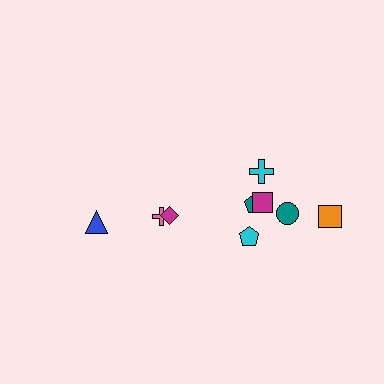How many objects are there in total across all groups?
There are 9 objects.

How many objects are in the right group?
There are 6 objects.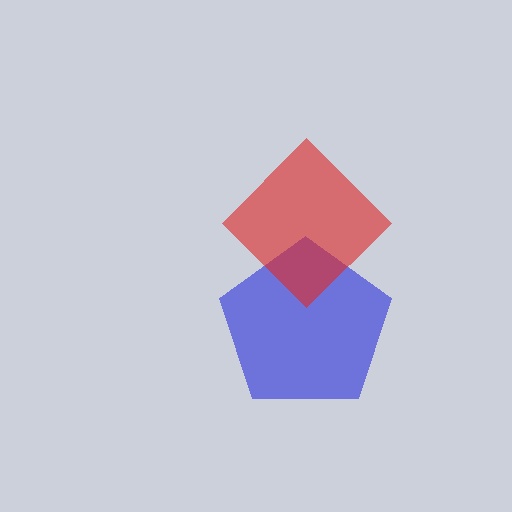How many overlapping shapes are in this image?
There are 2 overlapping shapes in the image.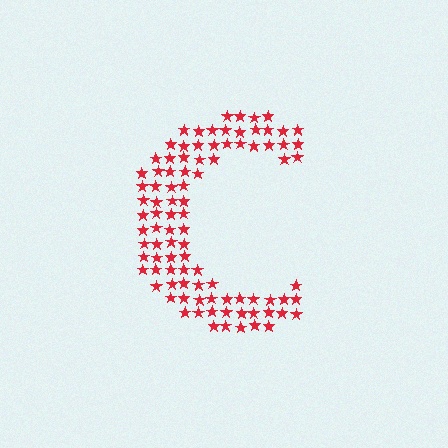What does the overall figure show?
The overall figure shows the letter C.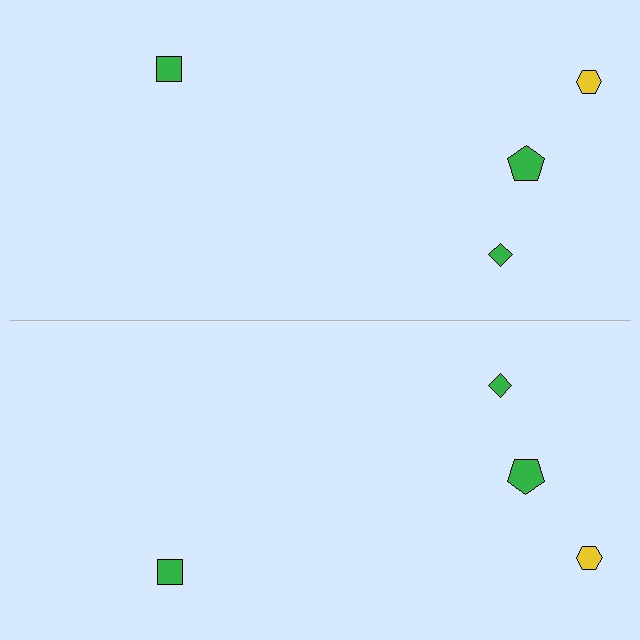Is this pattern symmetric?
Yes, this pattern has bilateral (reflection) symmetry.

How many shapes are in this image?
There are 8 shapes in this image.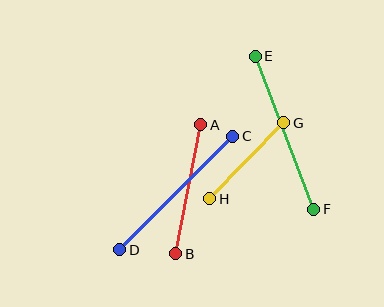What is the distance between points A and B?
The distance is approximately 132 pixels.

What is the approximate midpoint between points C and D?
The midpoint is at approximately (176, 193) pixels.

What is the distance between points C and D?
The distance is approximately 160 pixels.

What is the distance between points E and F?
The distance is approximately 164 pixels.